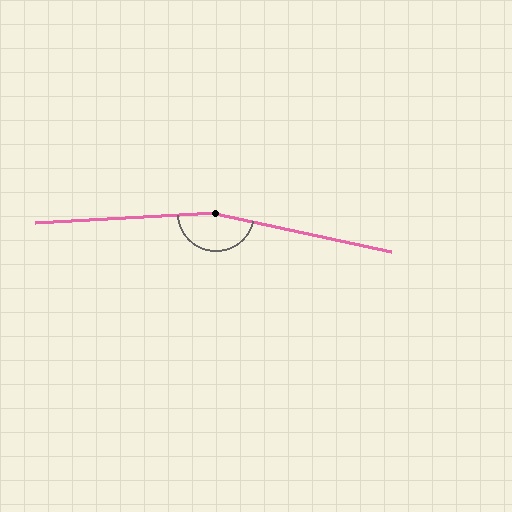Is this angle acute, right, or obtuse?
It is obtuse.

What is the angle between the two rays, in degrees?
Approximately 165 degrees.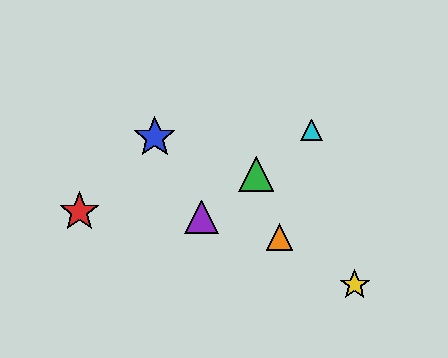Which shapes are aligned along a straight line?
The green triangle, the purple triangle, the cyan triangle are aligned along a straight line.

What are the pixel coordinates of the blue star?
The blue star is at (155, 137).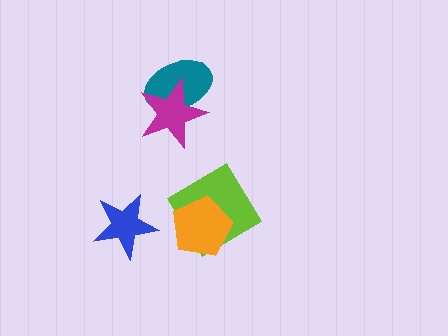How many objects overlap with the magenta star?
1 object overlaps with the magenta star.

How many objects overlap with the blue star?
0 objects overlap with the blue star.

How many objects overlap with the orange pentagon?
1 object overlaps with the orange pentagon.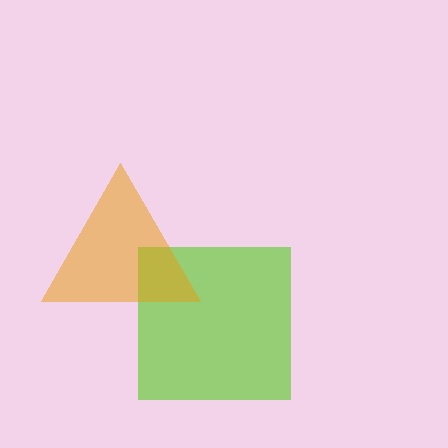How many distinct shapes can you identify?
There are 2 distinct shapes: a lime square, an orange triangle.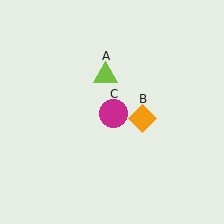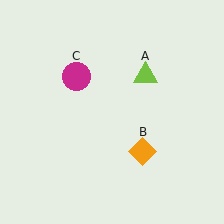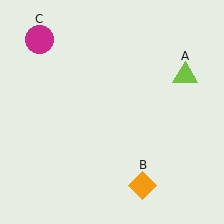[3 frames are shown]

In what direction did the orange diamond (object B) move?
The orange diamond (object B) moved down.